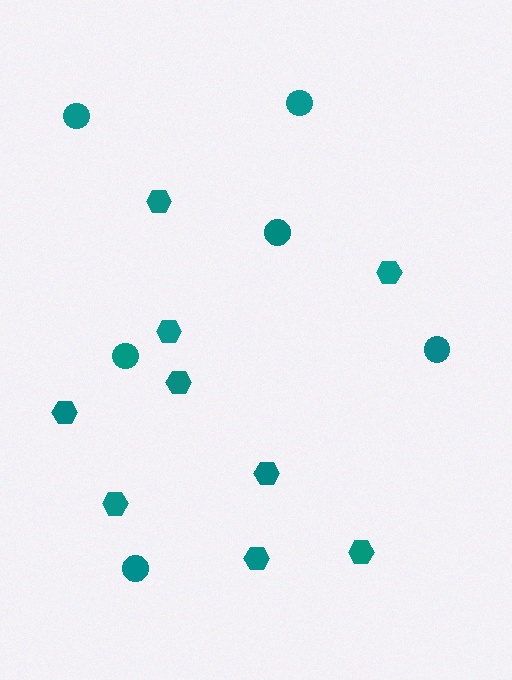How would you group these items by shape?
There are 2 groups: one group of circles (6) and one group of hexagons (9).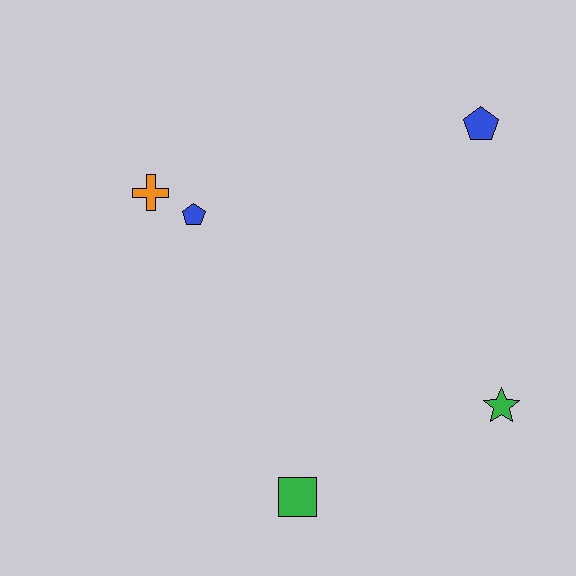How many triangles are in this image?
There are no triangles.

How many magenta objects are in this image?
There are no magenta objects.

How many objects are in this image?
There are 5 objects.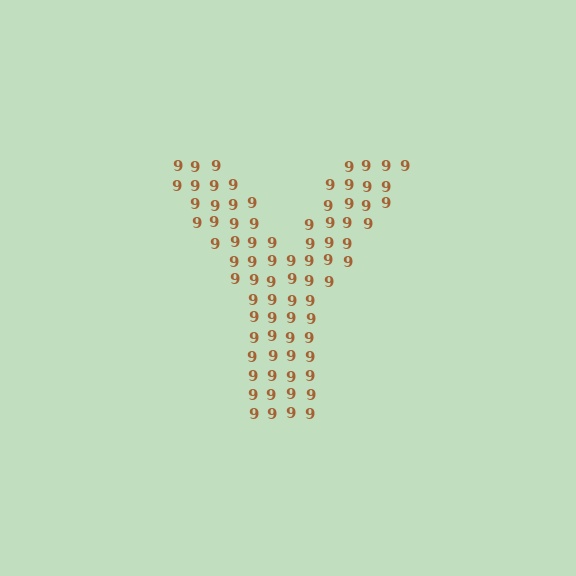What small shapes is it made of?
It is made of small digit 9's.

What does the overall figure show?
The overall figure shows the letter Y.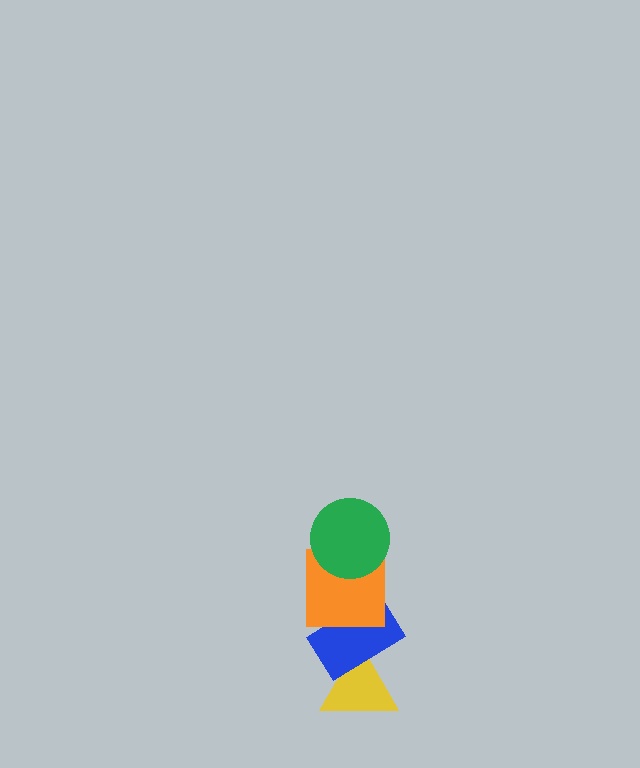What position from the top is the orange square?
The orange square is 2nd from the top.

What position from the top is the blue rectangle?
The blue rectangle is 3rd from the top.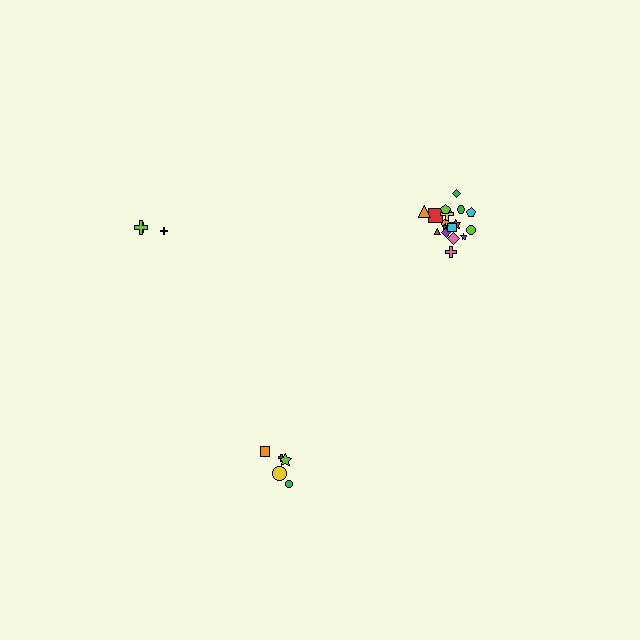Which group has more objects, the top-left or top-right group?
The top-right group.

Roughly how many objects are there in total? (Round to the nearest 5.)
Roughly 25 objects in total.